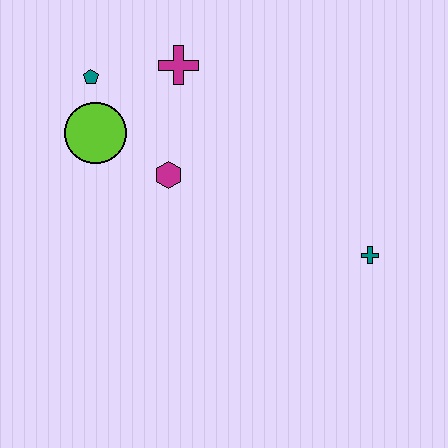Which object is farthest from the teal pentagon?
The teal cross is farthest from the teal pentagon.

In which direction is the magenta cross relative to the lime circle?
The magenta cross is to the right of the lime circle.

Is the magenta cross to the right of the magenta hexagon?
Yes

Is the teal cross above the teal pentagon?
No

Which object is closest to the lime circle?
The teal pentagon is closest to the lime circle.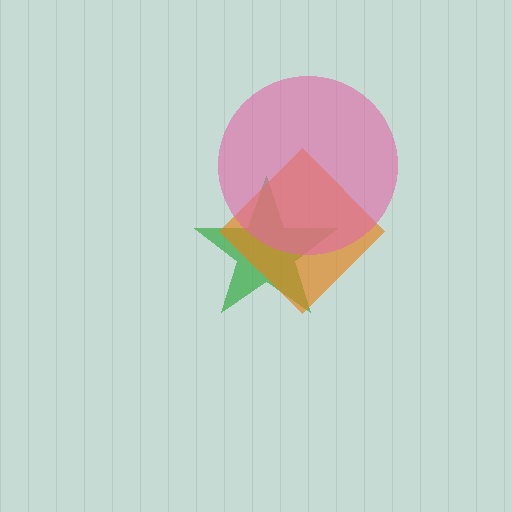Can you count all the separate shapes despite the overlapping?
Yes, there are 3 separate shapes.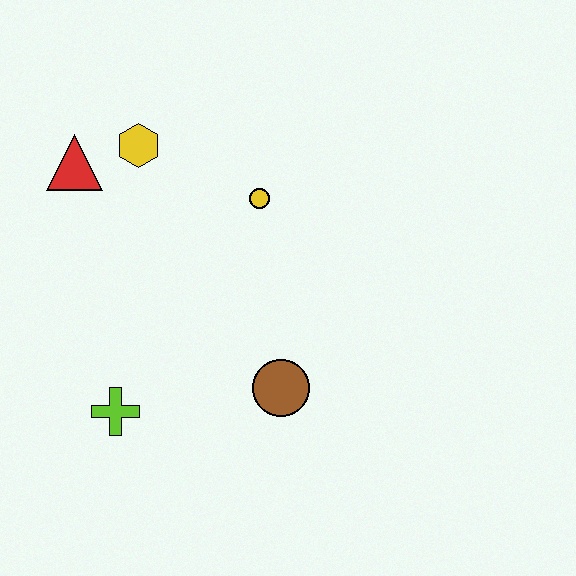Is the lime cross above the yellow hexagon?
No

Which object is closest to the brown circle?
The lime cross is closest to the brown circle.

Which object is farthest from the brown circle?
The red triangle is farthest from the brown circle.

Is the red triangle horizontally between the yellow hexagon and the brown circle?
No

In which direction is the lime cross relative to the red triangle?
The lime cross is below the red triangle.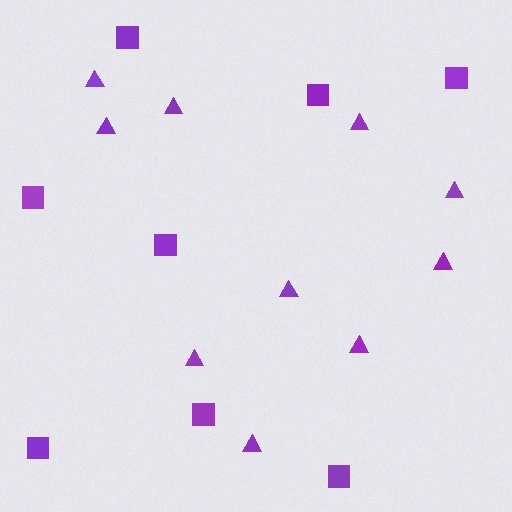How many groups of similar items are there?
There are 2 groups: one group of squares (8) and one group of triangles (10).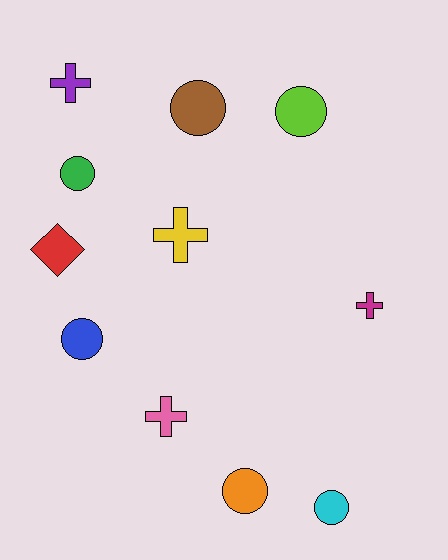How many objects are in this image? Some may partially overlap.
There are 11 objects.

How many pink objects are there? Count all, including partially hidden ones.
There is 1 pink object.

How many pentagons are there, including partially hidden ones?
There are no pentagons.